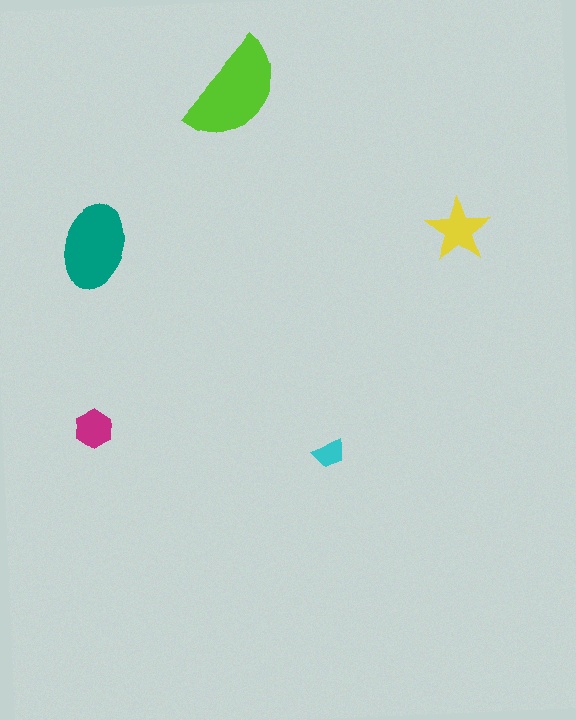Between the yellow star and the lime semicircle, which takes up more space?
The lime semicircle.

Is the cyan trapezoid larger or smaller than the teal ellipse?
Smaller.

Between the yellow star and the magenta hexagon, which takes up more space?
The yellow star.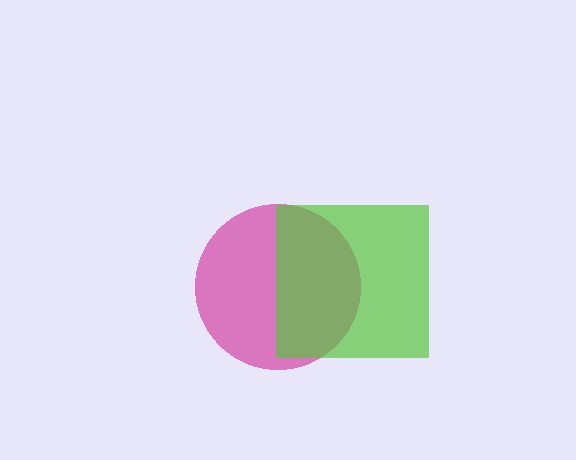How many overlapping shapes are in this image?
There are 2 overlapping shapes in the image.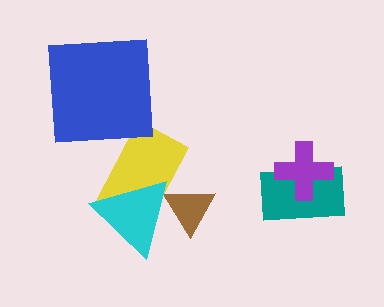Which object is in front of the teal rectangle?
The purple cross is in front of the teal rectangle.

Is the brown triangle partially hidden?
Yes, it is partially covered by another shape.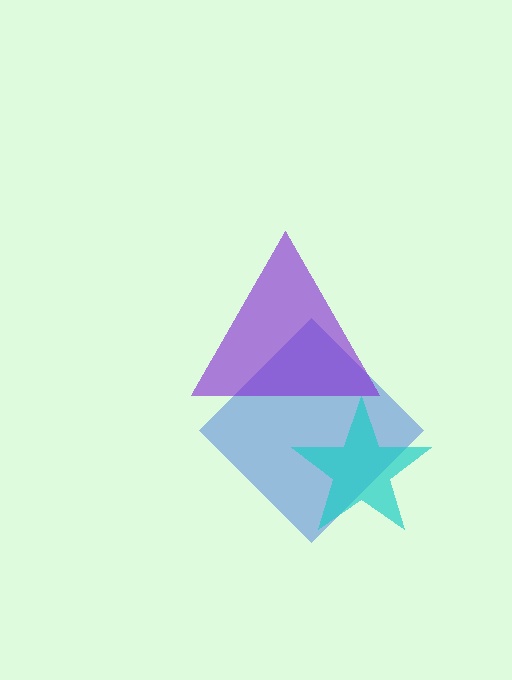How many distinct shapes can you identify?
There are 3 distinct shapes: a blue diamond, a cyan star, a purple triangle.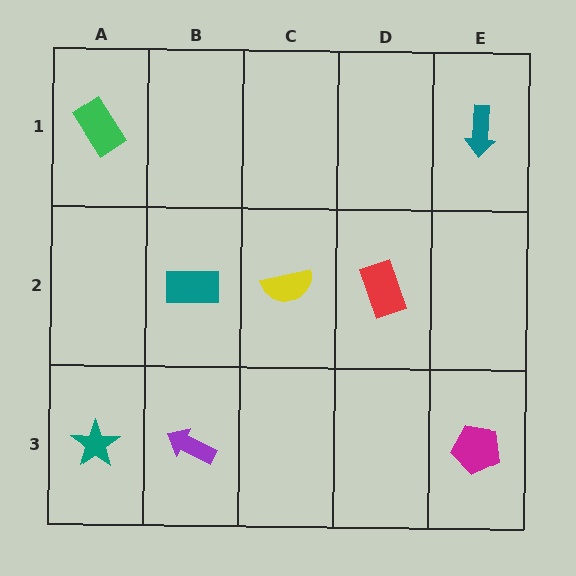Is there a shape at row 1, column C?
No, that cell is empty.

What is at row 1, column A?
A green rectangle.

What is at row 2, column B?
A teal rectangle.